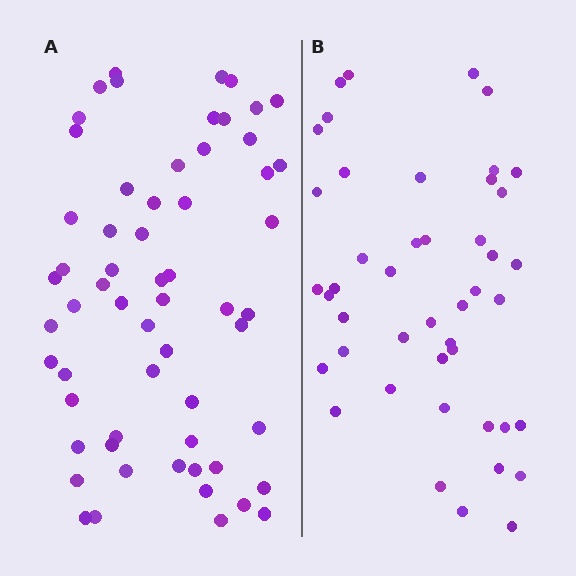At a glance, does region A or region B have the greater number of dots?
Region A (the left region) has more dots.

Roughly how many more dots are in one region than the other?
Region A has approximately 15 more dots than region B.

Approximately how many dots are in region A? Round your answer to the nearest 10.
About 60 dots.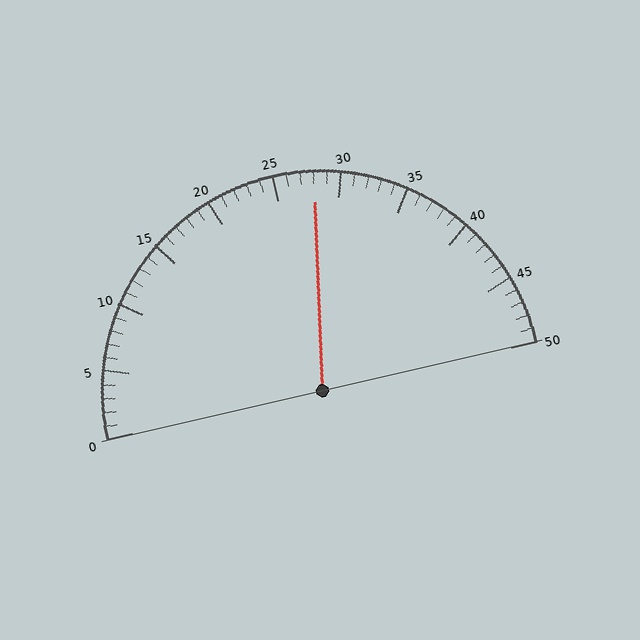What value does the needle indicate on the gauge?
The needle indicates approximately 28.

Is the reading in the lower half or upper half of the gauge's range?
The reading is in the upper half of the range (0 to 50).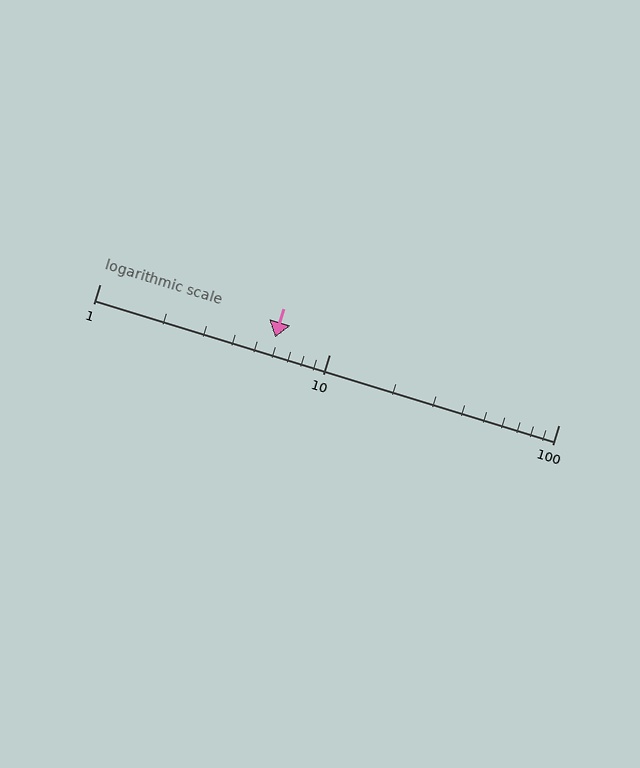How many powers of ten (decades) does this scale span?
The scale spans 2 decades, from 1 to 100.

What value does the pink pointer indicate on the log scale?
The pointer indicates approximately 5.8.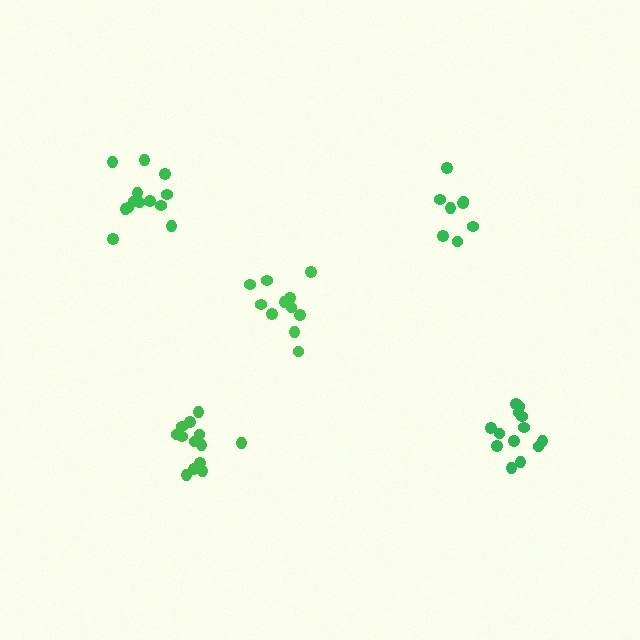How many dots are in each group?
Group 1: 13 dots, Group 2: 13 dots, Group 3: 13 dots, Group 4: 11 dots, Group 5: 8 dots (58 total).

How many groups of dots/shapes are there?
There are 5 groups.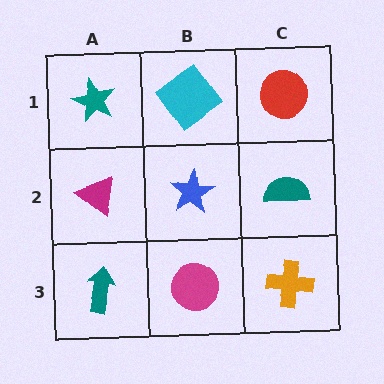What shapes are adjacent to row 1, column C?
A teal semicircle (row 2, column C), a cyan diamond (row 1, column B).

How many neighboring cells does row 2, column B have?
4.